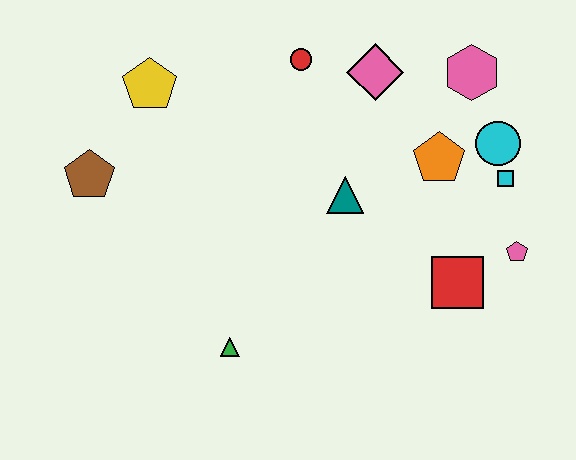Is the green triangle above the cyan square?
No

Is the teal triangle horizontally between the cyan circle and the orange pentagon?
No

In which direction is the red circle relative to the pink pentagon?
The red circle is to the left of the pink pentagon.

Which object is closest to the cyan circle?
The cyan square is closest to the cyan circle.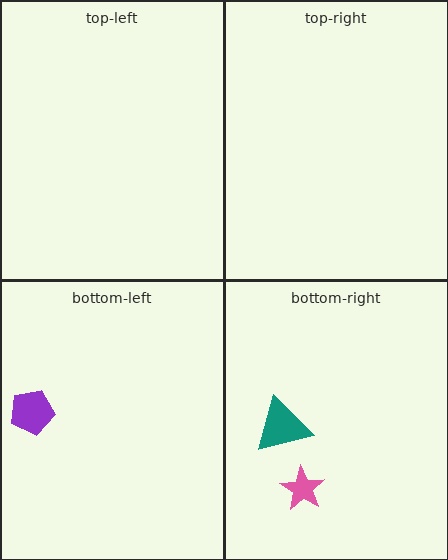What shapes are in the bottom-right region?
The teal triangle, the pink star.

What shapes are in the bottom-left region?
The purple pentagon.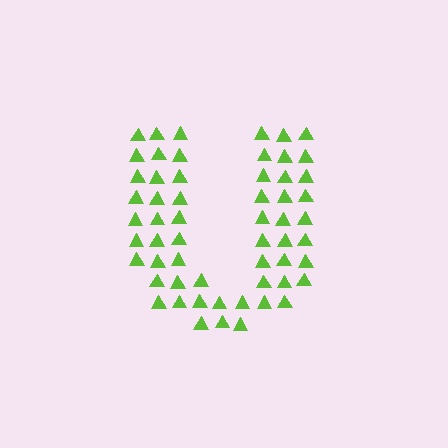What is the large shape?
The large shape is the letter U.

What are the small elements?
The small elements are triangles.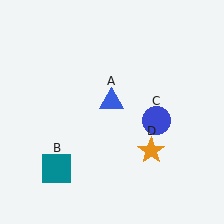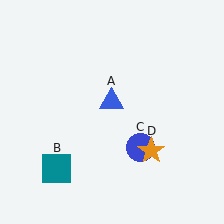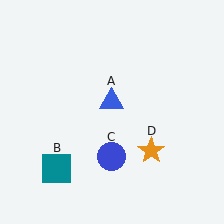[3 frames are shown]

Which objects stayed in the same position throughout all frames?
Blue triangle (object A) and teal square (object B) and orange star (object D) remained stationary.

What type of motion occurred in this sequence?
The blue circle (object C) rotated clockwise around the center of the scene.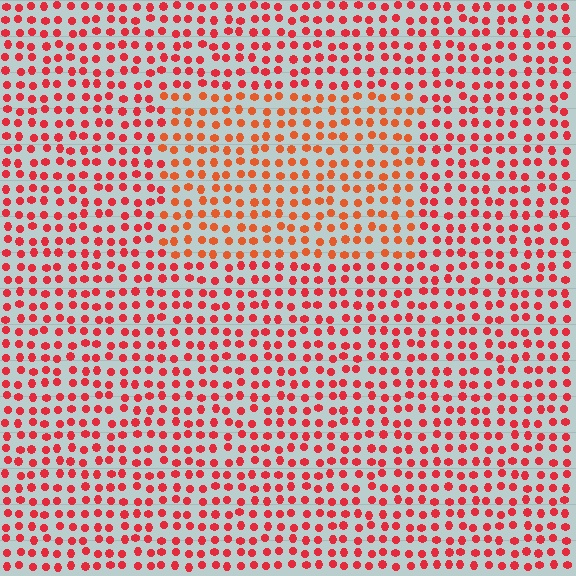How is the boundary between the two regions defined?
The boundary is defined purely by a slight shift in hue (about 22 degrees). Spacing, size, and orientation are identical on both sides.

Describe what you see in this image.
The image is filled with small red elements in a uniform arrangement. A rectangle-shaped region is visible where the elements are tinted to a slightly different hue, forming a subtle color boundary.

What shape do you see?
I see a rectangle.